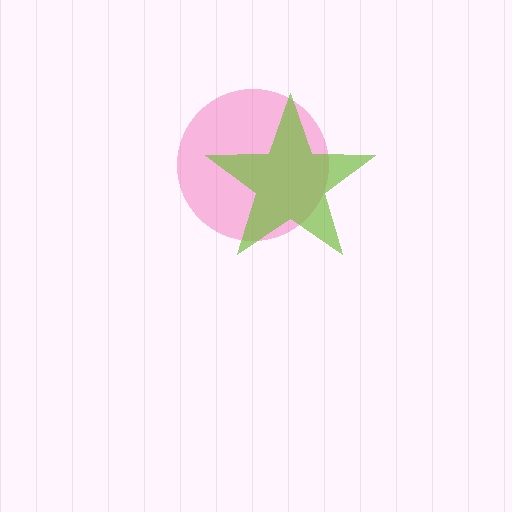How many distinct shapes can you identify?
There are 2 distinct shapes: a pink circle, a lime star.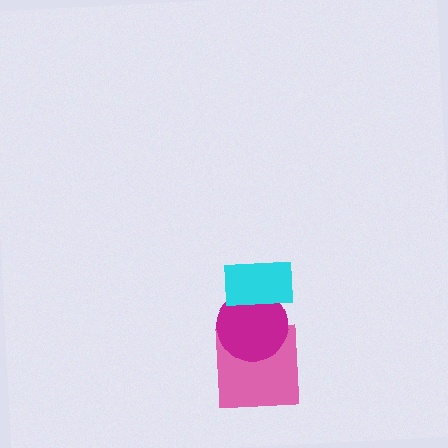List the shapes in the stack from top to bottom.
From top to bottom: the cyan rectangle, the magenta circle, the pink square.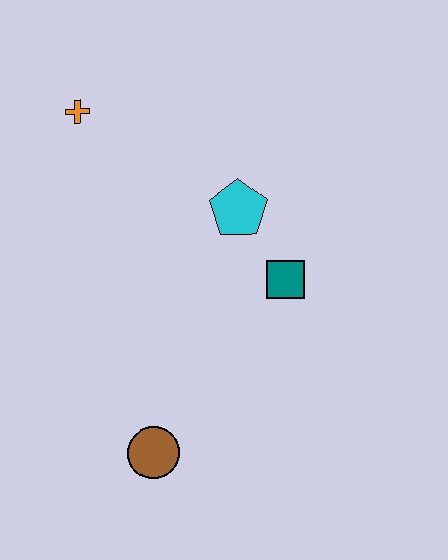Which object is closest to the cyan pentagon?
The teal square is closest to the cyan pentagon.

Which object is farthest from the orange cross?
The brown circle is farthest from the orange cross.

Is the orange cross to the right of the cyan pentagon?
No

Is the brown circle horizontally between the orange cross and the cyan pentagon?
Yes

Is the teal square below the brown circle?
No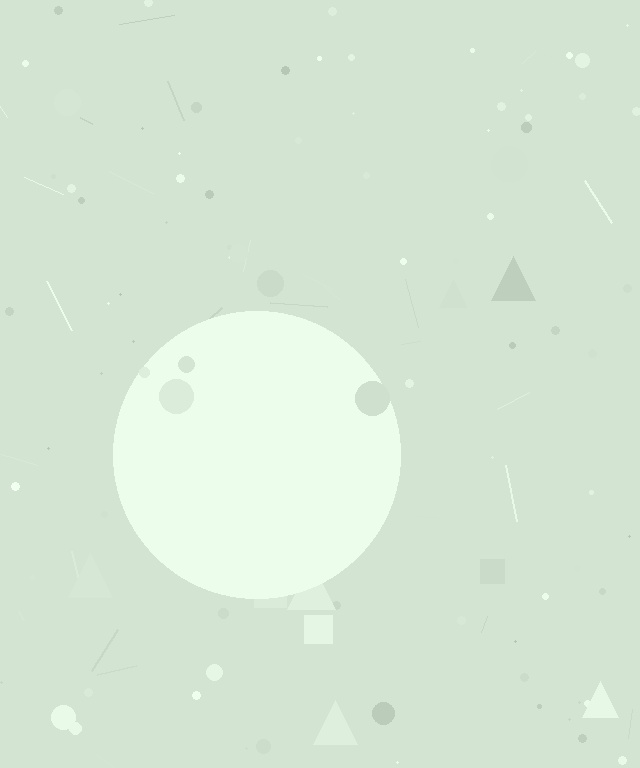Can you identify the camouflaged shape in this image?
The camouflaged shape is a circle.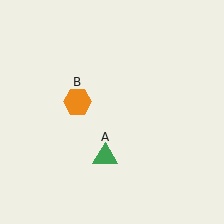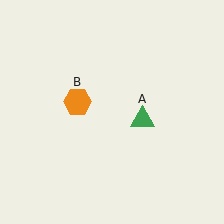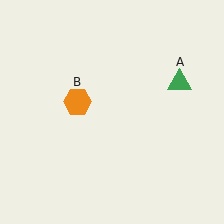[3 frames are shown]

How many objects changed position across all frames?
1 object changed position: green triangle (object A).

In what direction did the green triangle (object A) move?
The green triangle (object A) moved up and to the right.